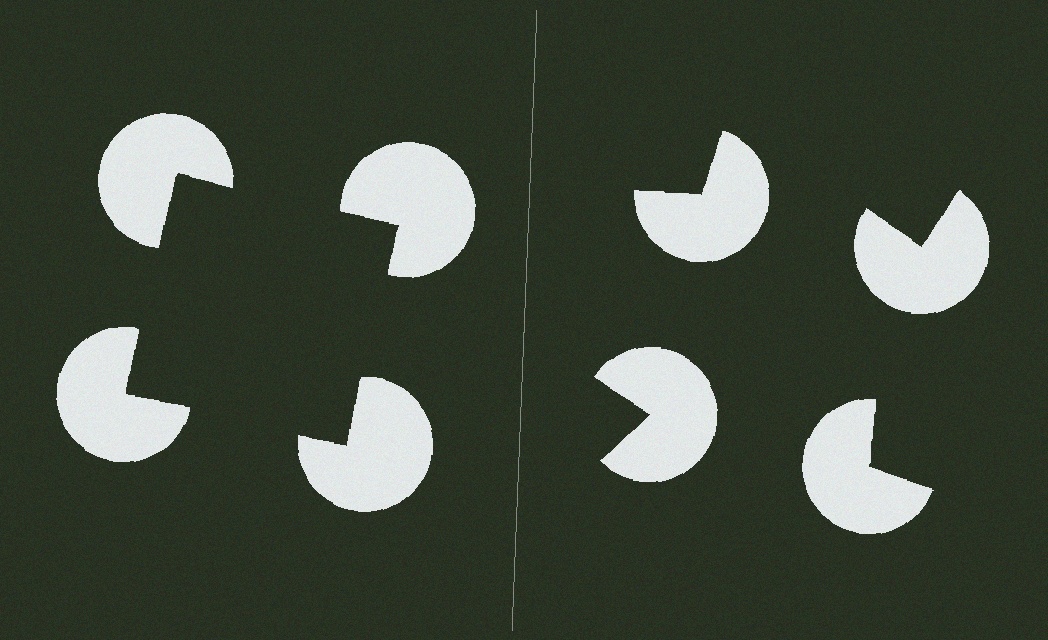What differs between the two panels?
The pac-man discs are positioned identically on both sides; only the wedge orientations differ. On the left they align to a square; on the right they are misaligned.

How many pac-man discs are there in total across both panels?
8 — 4 on each side.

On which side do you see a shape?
An illusory square appears on the left side. On the right side the wedge cuts are rotated, so no coherent shape forms.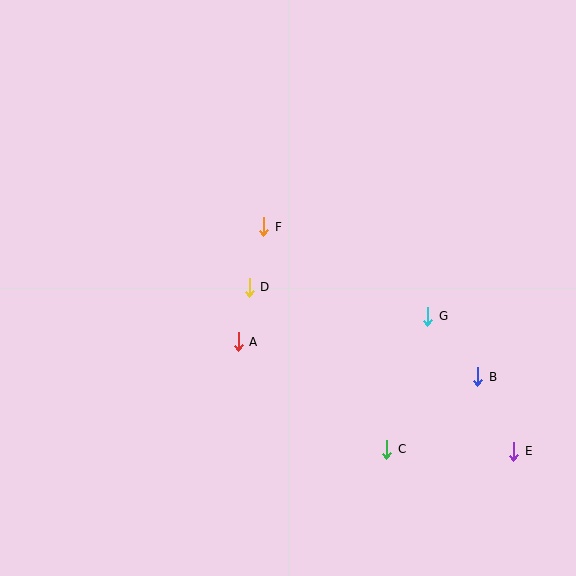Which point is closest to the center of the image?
Point D at (249, 287) is closest to the center.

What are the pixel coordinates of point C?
Point C is at (387, 449).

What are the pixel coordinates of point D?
Point D is at (249, 287).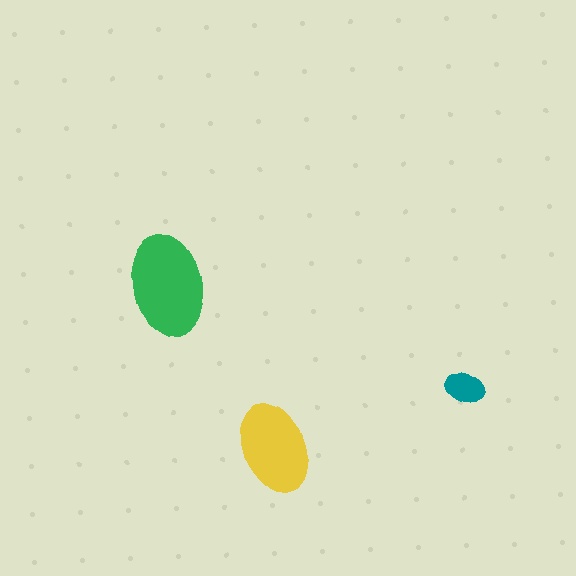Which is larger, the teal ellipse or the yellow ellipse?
The yellow one.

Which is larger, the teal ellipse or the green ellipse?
The green one.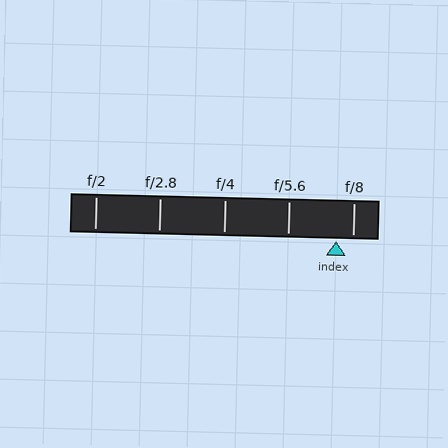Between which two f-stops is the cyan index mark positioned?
The index mark is between f/5.6 and f/8.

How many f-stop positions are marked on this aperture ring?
There are 5 f-stop positions marked.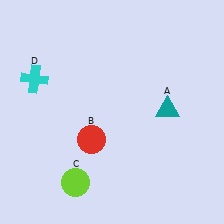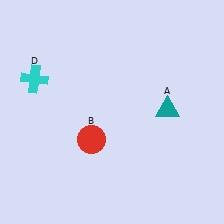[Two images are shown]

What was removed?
The lime circle (C) was removed in Image 2.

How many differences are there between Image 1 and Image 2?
There is 1 difference between the two images.